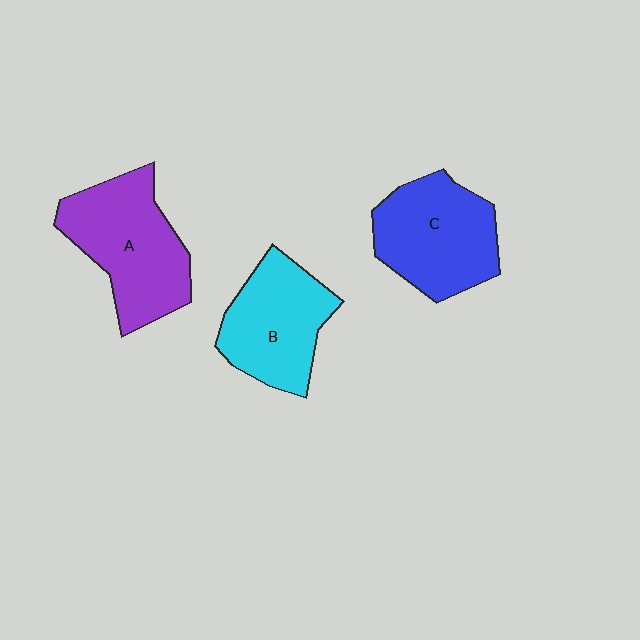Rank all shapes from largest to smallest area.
From largest to smallest: A (purple), C (blue), B (cyan).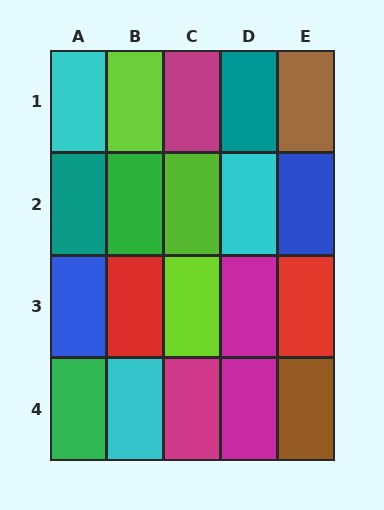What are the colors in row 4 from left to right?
Green, cyan, magenta, magenta, brown.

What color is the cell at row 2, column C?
Lime.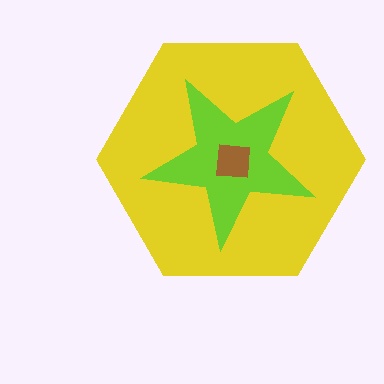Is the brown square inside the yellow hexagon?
Yes.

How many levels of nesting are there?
3.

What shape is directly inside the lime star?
The brown square.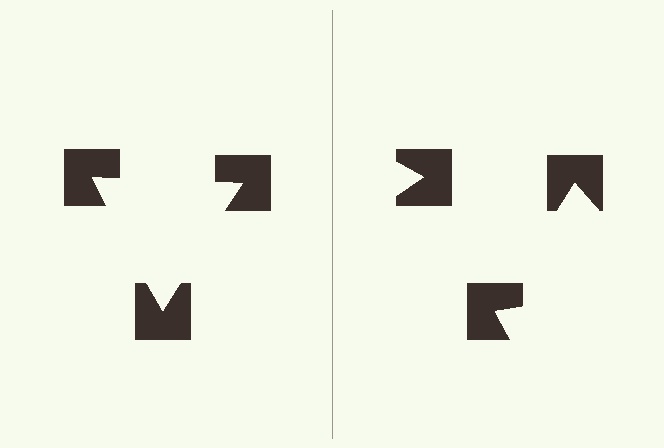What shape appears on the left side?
An illusory triangle.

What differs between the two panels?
The notched squares are positioned identically on both sides; only the wedge orientations differ. On the left they align to a triangle; on the right they are misaligned.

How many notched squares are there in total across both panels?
6 — 3 on each side.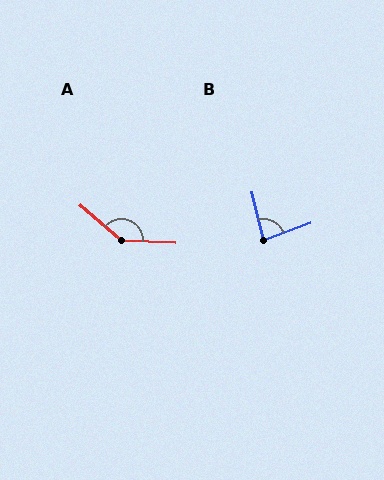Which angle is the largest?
A, at approximately 143 degrees.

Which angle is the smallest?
B, at approximately 84 degrees.